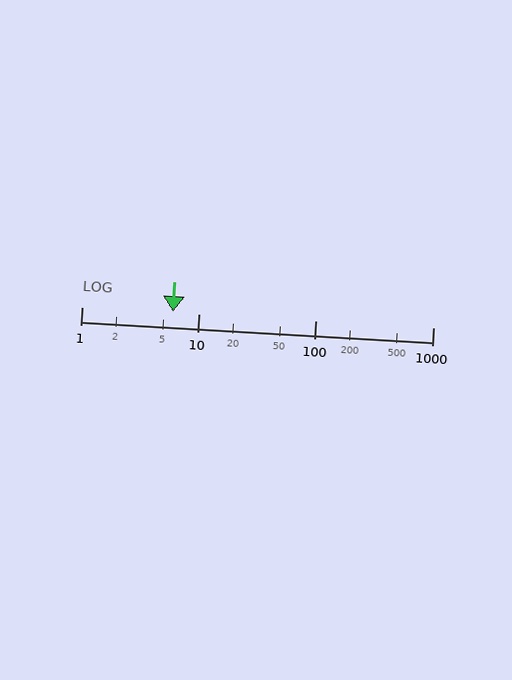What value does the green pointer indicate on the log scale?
The pointer indicates approximately 6.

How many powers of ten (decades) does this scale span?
The scale spans 3 decades, from 1 to 1000.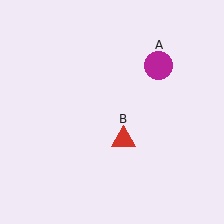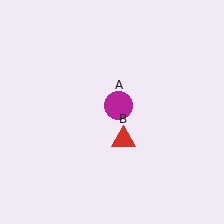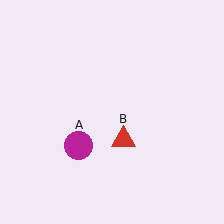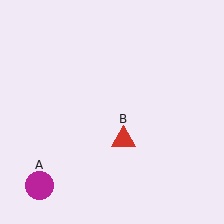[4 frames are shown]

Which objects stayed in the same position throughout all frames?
Red triangle (object B) remained stationary.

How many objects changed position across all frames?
1 object changed position: magenta circle (object A).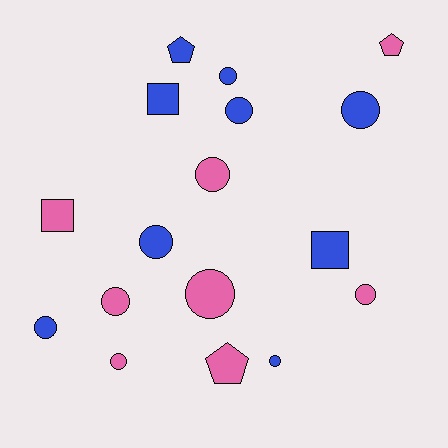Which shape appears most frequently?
Circle, with 11 objects.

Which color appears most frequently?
Blue, with 9 objects.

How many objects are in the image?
There are 17 objects.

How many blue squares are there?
There are 2 blue squares.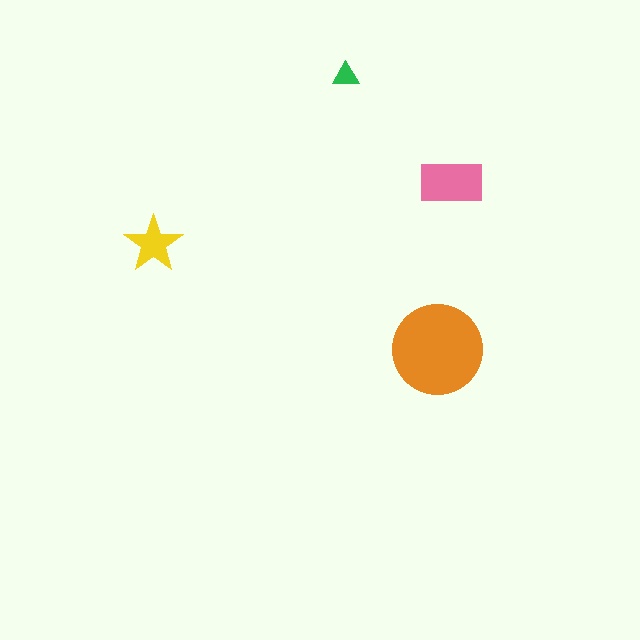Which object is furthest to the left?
The yellow star is leftmost.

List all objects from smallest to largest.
The green triangle, the yellow star, the pink rectangle, the orange circle.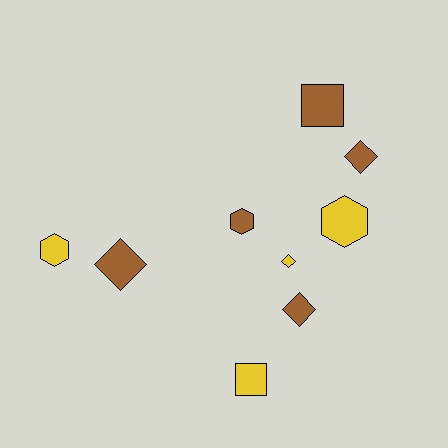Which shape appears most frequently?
Diamond, with 4 objects.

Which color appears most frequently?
Brown, with 5 objects.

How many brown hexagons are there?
There is 1 brown hexagon.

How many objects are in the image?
There are 9 objects.